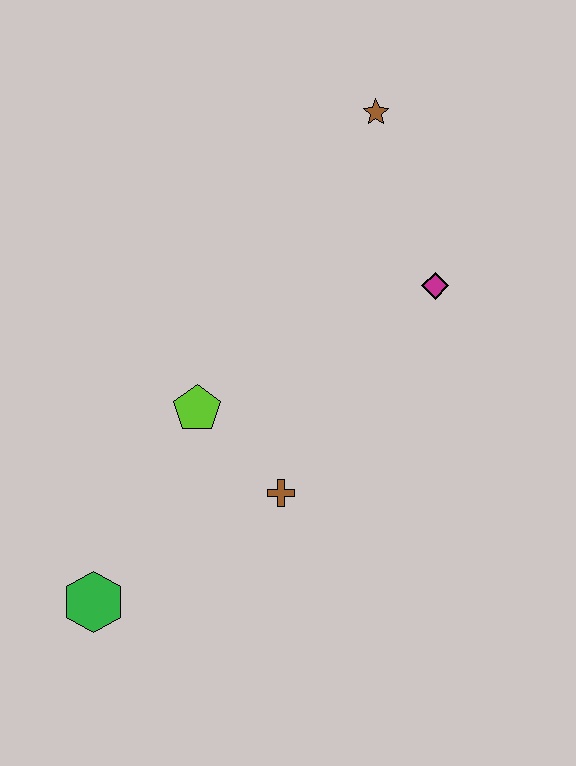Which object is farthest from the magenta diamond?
The green hexagon is farthest from the magenta diamond.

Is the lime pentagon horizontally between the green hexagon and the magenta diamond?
Yes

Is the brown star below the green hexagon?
No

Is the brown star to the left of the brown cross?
No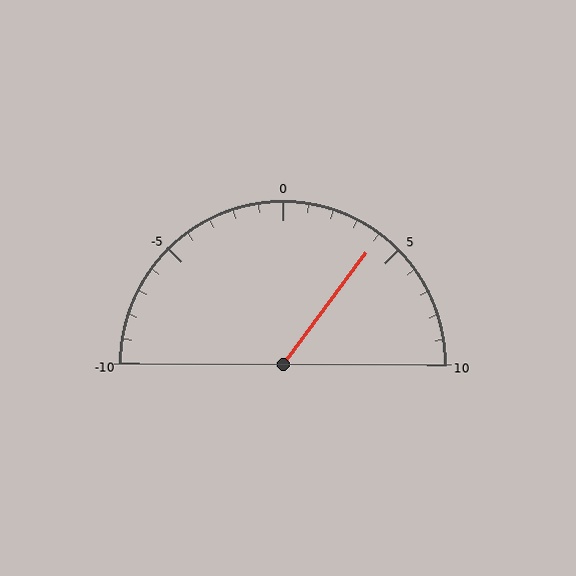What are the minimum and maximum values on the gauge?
The gauge ranges from -10 to 10.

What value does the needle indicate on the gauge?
The needle indicates approximately 4.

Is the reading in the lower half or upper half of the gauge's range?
The reading is in the upper half of the range (-10 to 10).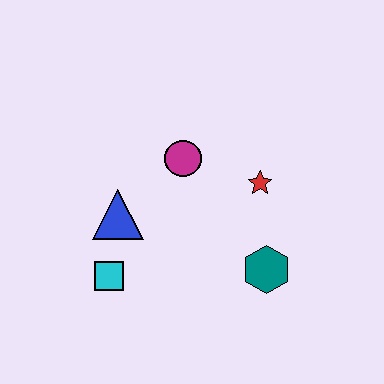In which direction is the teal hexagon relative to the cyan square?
The teal hexagon is to the right of the cyan square.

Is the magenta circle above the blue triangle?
Yes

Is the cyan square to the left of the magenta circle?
Yes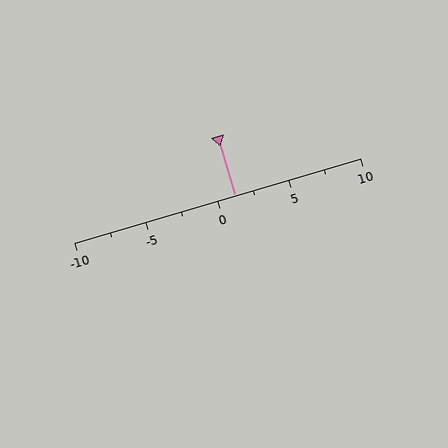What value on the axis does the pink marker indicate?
The marker indicates approximately 1.2.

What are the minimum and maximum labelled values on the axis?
The axis runs from -10 to 10.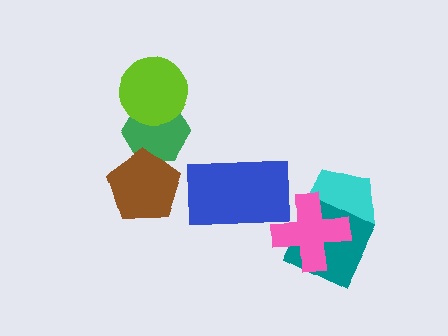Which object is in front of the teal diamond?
The pink cross is in front of the teal diamond.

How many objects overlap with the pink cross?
2 objects overlap with the pink cross.